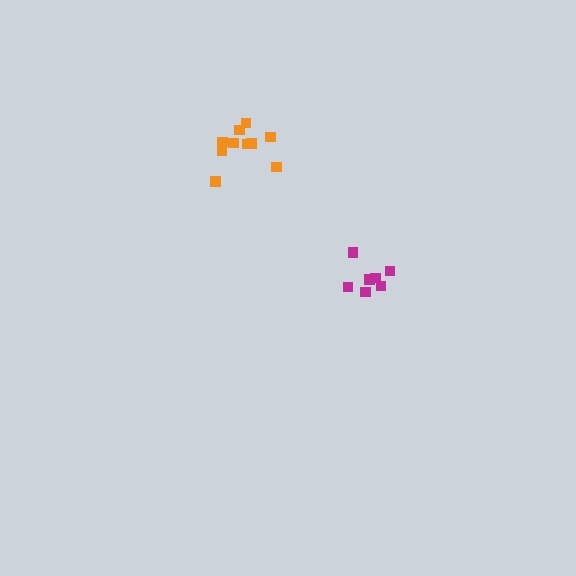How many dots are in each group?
Group 1: 7 dots, Group 2: 10 dots (17 total).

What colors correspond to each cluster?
The clusters are colored: magenta, orange.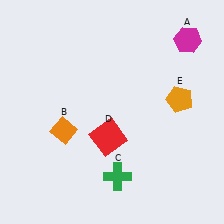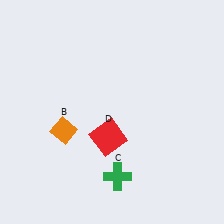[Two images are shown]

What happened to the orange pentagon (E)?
The orange pentagon (E) was removed in Image 2. It was in the top-right area of Image 1.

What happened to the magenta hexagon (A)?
The magenta hexagon (A) was removed in Image 2. It was in the top-right area of Image 1.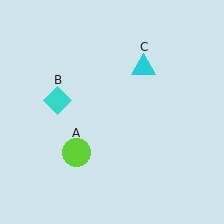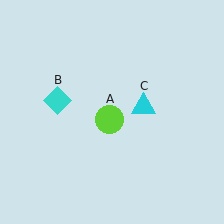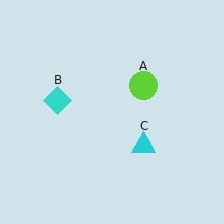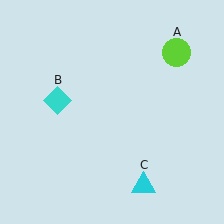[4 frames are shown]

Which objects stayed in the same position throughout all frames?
Cyan diamond (object B) remained stationary.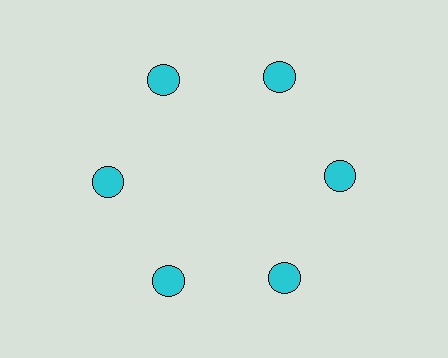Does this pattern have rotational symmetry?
Yes, this pattern has 6-fold rotational symmetry. It looks the same after rotating 60 degrees around the center.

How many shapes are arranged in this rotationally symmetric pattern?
There are 6 shapes, arranged in 6 groups of 1.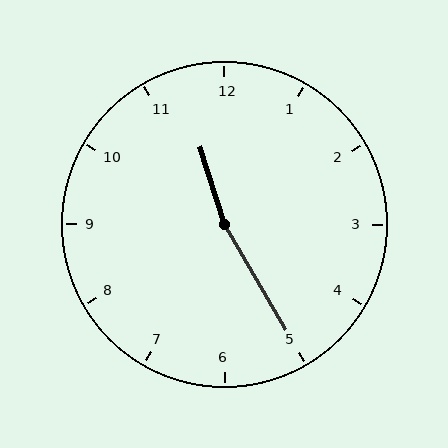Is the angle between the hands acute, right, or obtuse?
It is obtuse.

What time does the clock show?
11:25.